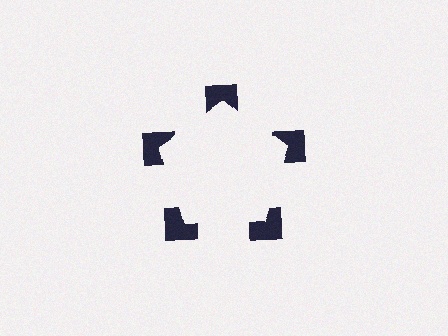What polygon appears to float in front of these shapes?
An illusory pentagon — its edges are inferred from the aligned wedge cuts in the notched squares, not physically drawn.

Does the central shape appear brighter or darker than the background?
It typically appears slightly brighter than the background, even though no actual brightness change is drawn.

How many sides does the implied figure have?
5 sides.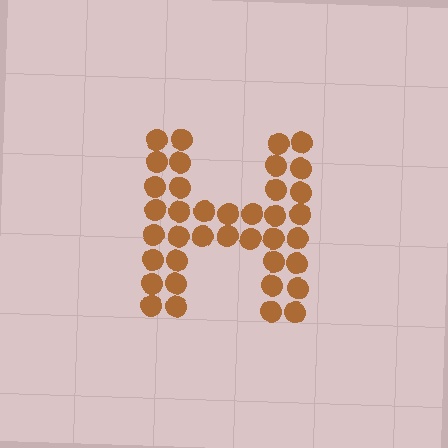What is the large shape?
The large shape is the letter H.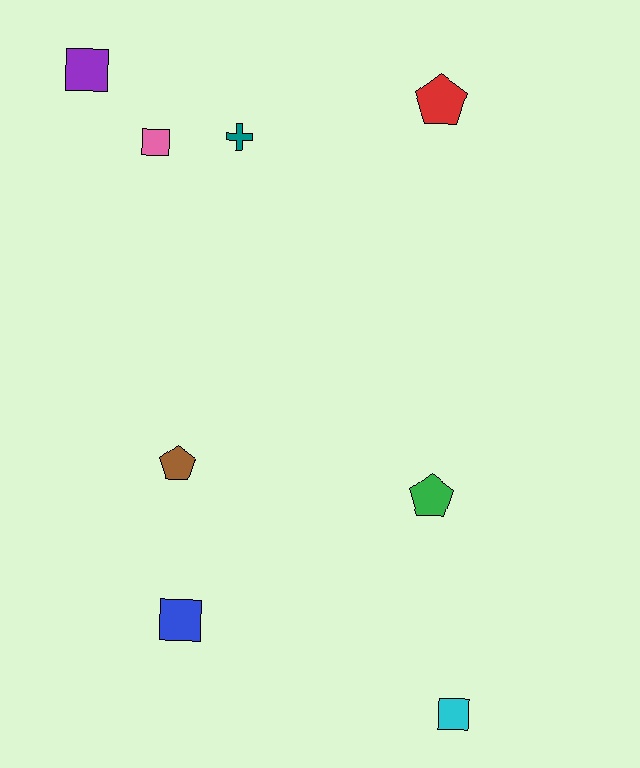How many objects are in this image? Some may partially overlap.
There are 8 objects.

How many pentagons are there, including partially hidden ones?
There are 3 pentagons.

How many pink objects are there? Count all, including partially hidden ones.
There is 1 pink object.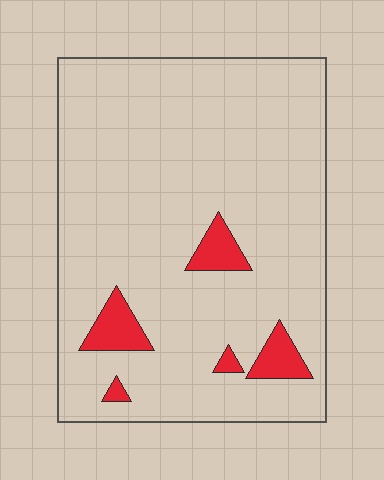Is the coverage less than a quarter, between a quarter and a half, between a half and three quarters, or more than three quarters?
Less than a quarter.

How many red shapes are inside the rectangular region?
5.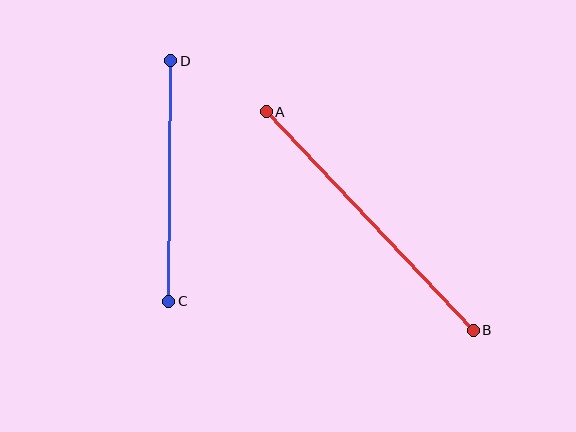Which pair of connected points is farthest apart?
Points A and B are farthest apart.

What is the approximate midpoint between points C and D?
The midpoint is at approximately (170, 181) pixels.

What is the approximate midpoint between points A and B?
The midpoint is at approximately (370, 221) pixels.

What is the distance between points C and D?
The distance is approximately 241 pixels.